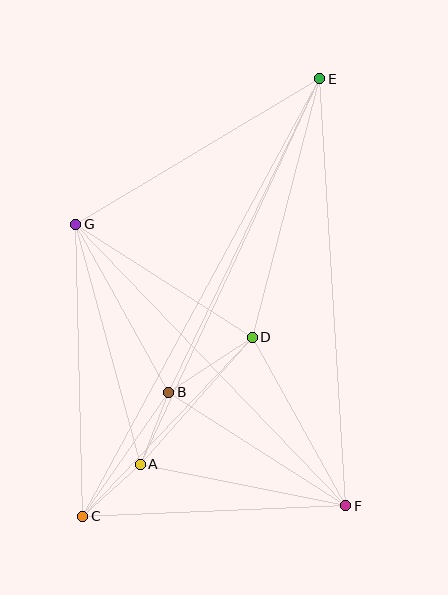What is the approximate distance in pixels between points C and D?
The distance between C and D is approximately 247 pixels.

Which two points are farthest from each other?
Points C and E are farthest from each other.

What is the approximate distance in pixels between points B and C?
The distance between B and C is approximately 151 pixels.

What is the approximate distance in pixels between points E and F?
The distance between E and F is approximately 428 pixels.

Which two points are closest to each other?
Points A and C are closest to each other.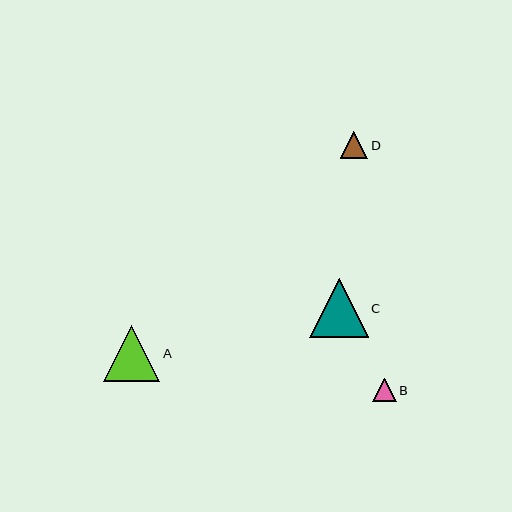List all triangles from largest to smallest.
From largest to smallest: C, A, D, B.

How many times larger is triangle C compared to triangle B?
Triangle C is approximately 2.5 times the size of triangle B.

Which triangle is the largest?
Triangle C is the largest with a size of approximately 59 pixels.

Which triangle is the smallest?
Triangle B is the smallest with a size of approximately 23 pixels.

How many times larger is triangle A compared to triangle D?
Triangle A is approximately 2.1 times the size of triangle D.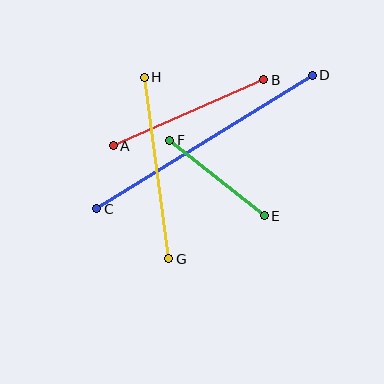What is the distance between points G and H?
The distance is approximately 183 pixels.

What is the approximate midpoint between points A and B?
The midpoint is at approximately (189, 113) pixels.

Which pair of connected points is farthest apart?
Points C and D are farthest apart.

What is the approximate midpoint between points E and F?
The midpoint is at approximately (217, 178) pixels.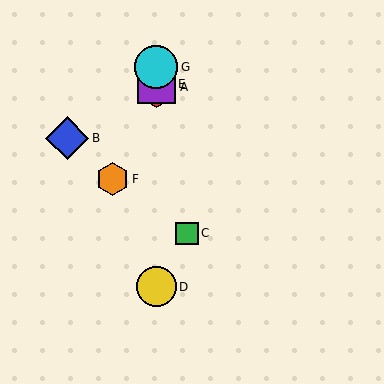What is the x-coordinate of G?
Object G is at x≈156.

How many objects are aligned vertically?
4 objects (A, D, E, G) are aligned vertically.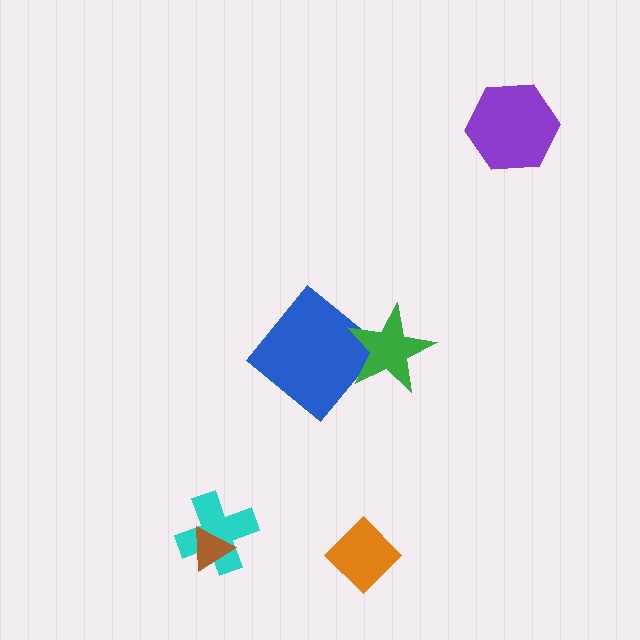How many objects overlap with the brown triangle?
1 object overlaps with the brown triangle.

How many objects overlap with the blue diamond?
1 object overlaps with the blue diamond.